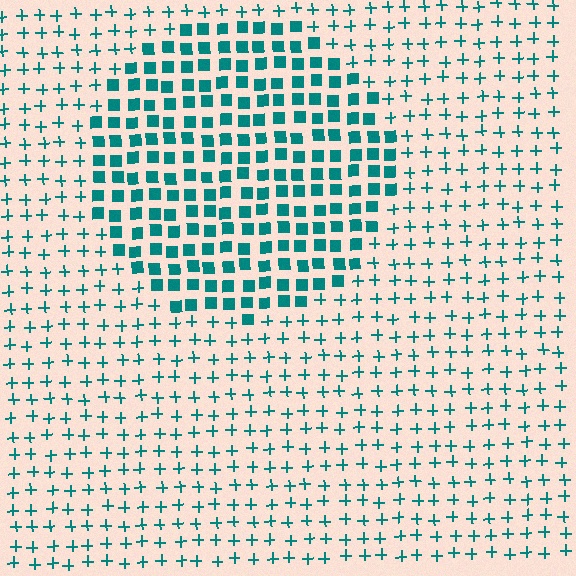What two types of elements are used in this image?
The image uses squares inside the circle region and plus signs outside it.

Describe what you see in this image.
The image is filled with small teal elements arranged in a uniform grid. A circle-shaped region contains squares, while the surrounding area contains plus signs. The boundary is defined purely by the change in element shape.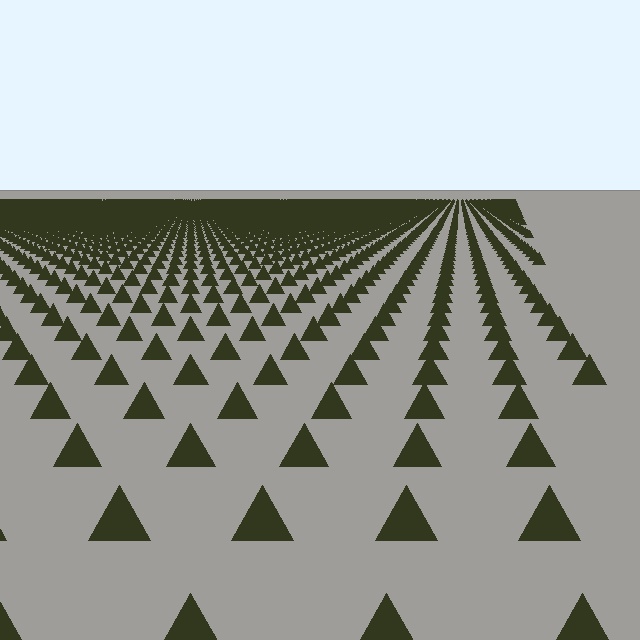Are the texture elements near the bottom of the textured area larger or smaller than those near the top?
Larger. Near the bottom, elements are closer to the viewer and appear at a bigger on-screen size.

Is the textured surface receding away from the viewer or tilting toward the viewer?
The surface is receding away from the viewer. Texture elements get smaller and denser toward the top.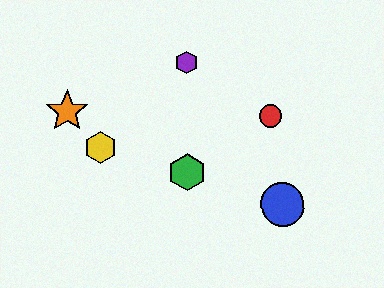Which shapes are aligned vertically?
The green hexagon, the purple hexagon are aligned vertically.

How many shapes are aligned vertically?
2 shapes (the green hexagon, the purple hexagon) are aligned vertically.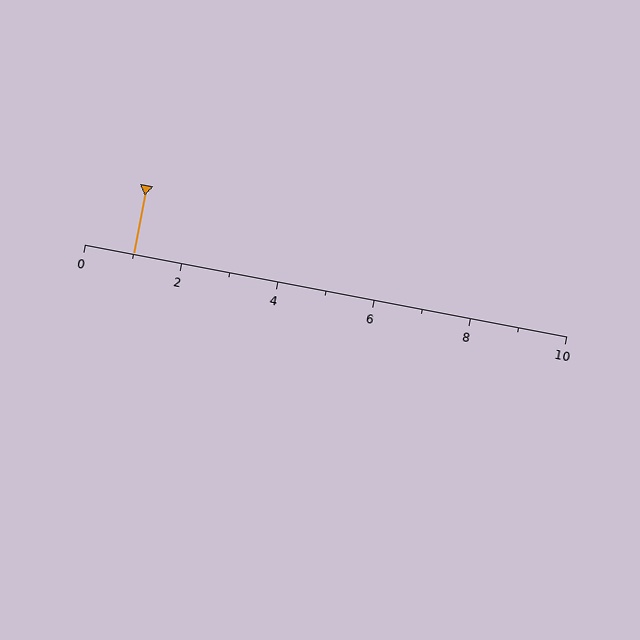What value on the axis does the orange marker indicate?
The marker indicates approximately 1.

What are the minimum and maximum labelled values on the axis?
The axis runs from 0 to 10.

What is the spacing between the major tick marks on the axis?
The major ticks are spaced 2 apart.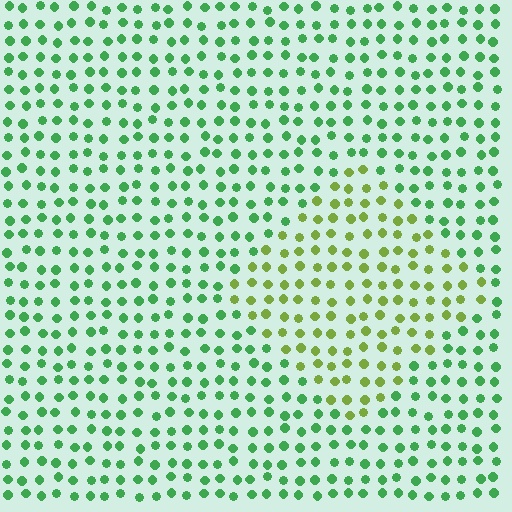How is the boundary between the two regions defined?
The boundary is defined purely by a slight shift in hue (about 44 degrees). Spacing, size, and orientation are identical on both sides.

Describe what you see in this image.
The image is filled with small green elements in a uniform arrangement. A diamond-shaped region is visible where the elements are tinted to a slightly different hue, forming a subtle color boundary.